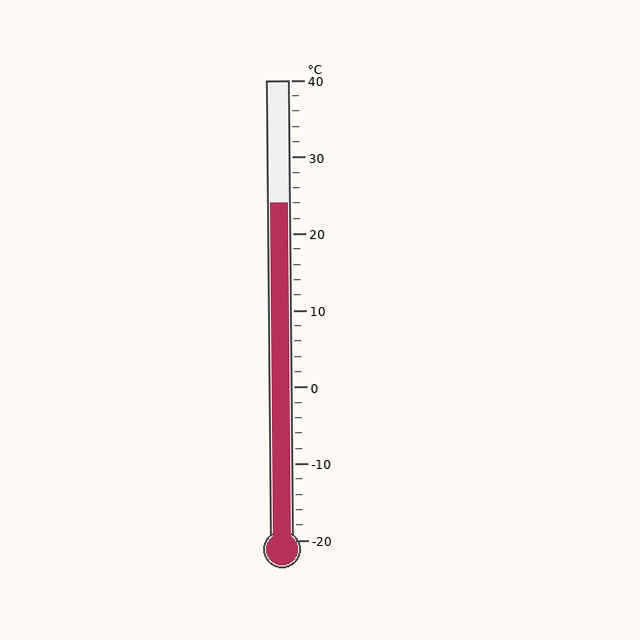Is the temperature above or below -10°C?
The temperature is above -10°C.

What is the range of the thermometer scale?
The thermometer scale ranges from -20°C to 40°C.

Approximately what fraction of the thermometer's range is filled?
The thermometer is filled to approximately 75% of its range.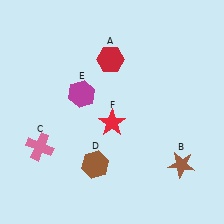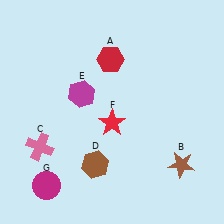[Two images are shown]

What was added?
A magenta circle (G) was added in Image 2.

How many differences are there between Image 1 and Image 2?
There is 1 difference between the two images.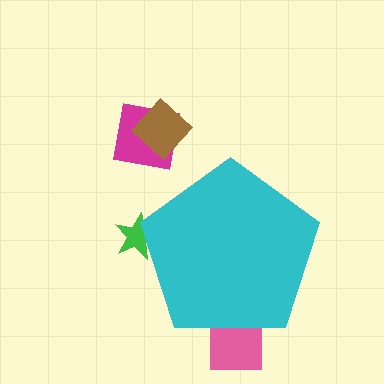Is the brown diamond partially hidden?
No, the brown diamond is fully visible.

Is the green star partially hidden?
Yes, the green star is partially hidden behind the cyan pentagon.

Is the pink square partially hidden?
Yes, the pink square is partially hidden behind the cyan pentagon.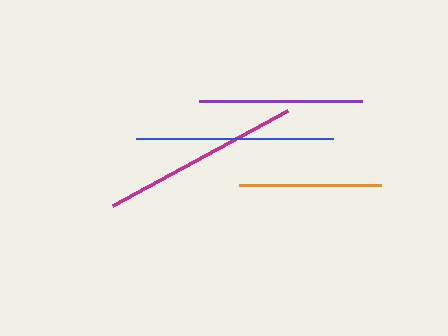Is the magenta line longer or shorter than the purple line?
The magenta line is longer than the purple line.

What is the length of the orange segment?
The orange segment is approximately 141 pixels long.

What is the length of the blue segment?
The blue segment is approximately 197 pixels long.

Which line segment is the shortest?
The orange line is the shortest at approximately 141 pixels.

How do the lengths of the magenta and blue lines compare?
The magenta and blue lines are approximately the same length.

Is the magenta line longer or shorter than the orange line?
The magenta line is longer than the orange line.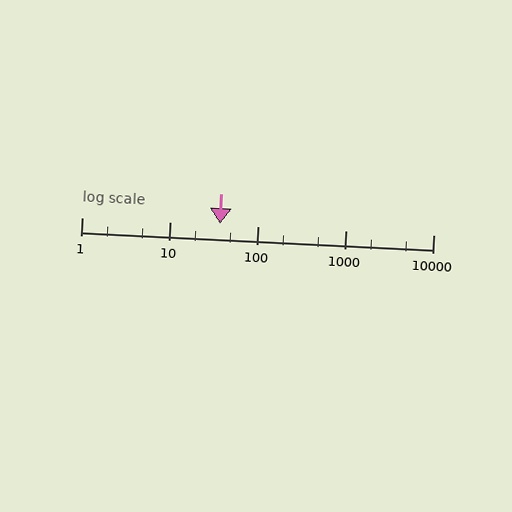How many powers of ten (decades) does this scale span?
The scale spans 4 decades, from 1 to 10000.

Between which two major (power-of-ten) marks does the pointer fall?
The pointer is between 10 and 100.